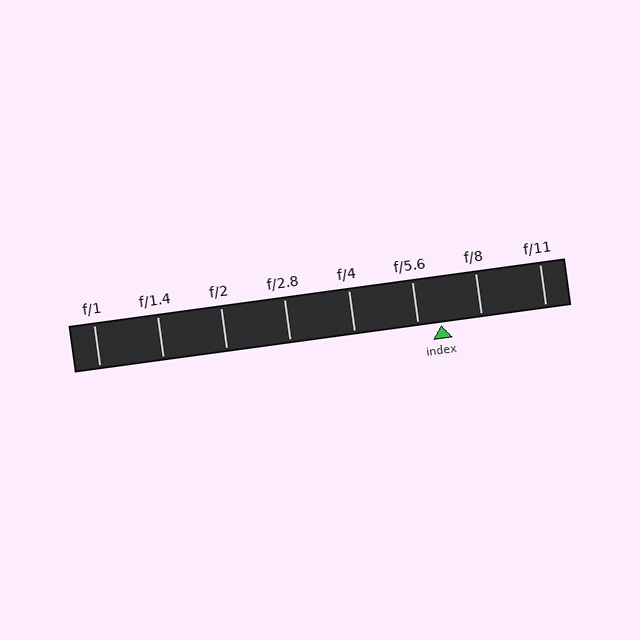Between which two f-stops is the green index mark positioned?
The index mark is between f/5.6 and f/8.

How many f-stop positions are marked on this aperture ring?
There are 8 f-stop positions marked.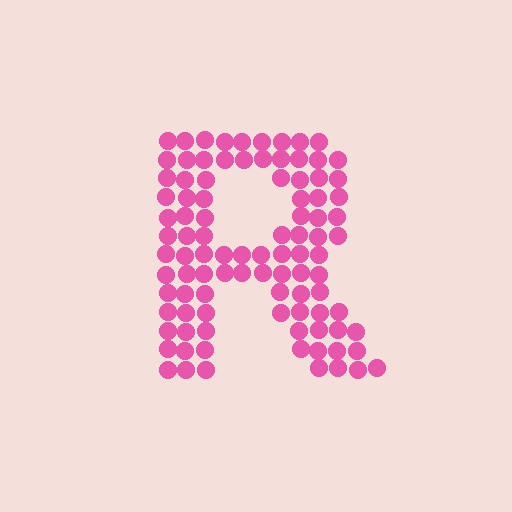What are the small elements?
The small elements are circles.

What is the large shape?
The large shape is the letter R.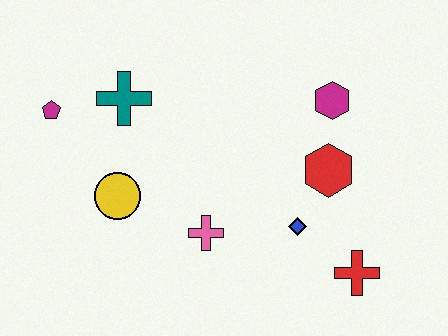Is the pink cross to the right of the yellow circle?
Yes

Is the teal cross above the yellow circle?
Yes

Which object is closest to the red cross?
The blue diamond is closest to the red cross.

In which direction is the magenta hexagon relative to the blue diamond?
The magenta hexagon is above the blue diamond.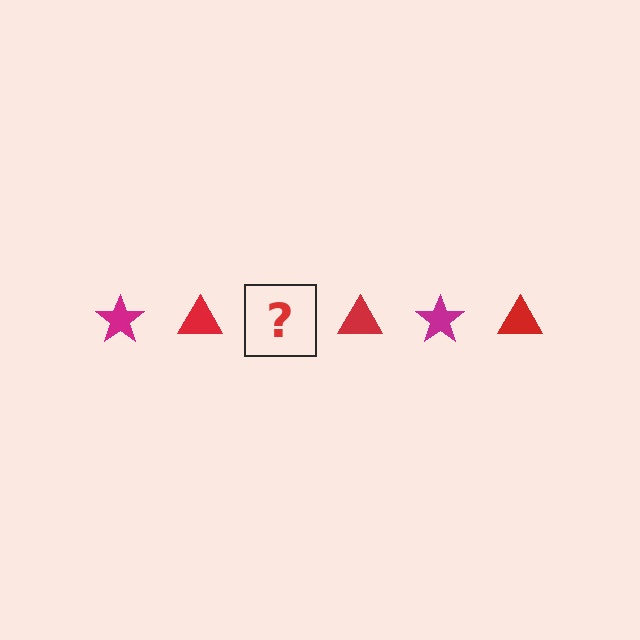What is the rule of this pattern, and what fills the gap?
The rule is that the pattern alternates between magenta star and red triangle. The gap should be filled with a magenta star.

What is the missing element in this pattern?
The missing element is a magenta star.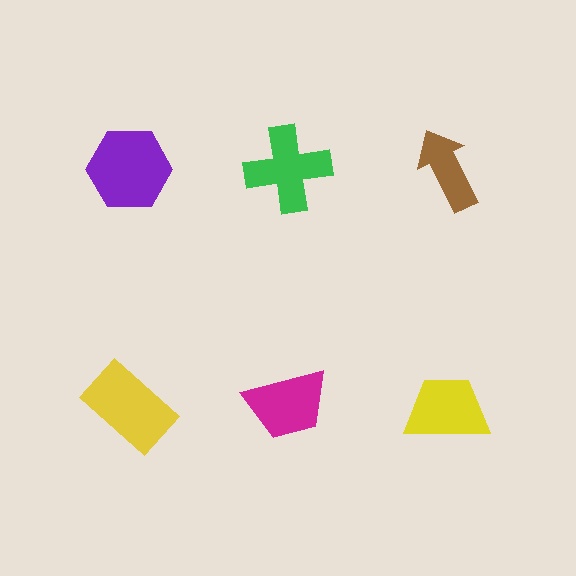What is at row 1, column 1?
A purple hexagon.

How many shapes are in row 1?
3 shapes.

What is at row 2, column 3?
A yellow trapezoid.